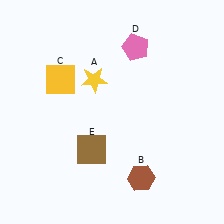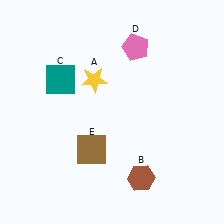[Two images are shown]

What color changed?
The square (C) changed from yellow in Image 1 to teal in Image 2.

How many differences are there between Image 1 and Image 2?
There is 1 difference between the two images.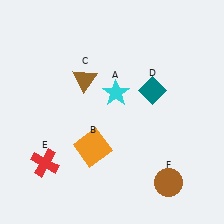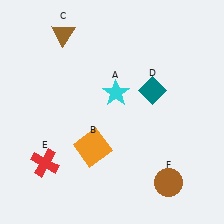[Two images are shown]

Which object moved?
The brown triangle (C) moved up.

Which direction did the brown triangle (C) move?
The brown triangle (C) moved up.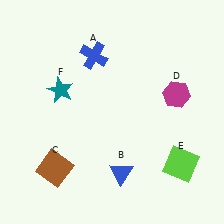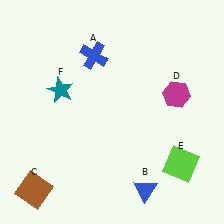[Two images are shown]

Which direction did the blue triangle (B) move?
The blue triangle (B) moved right.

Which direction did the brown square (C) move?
The brown square (C) moved down.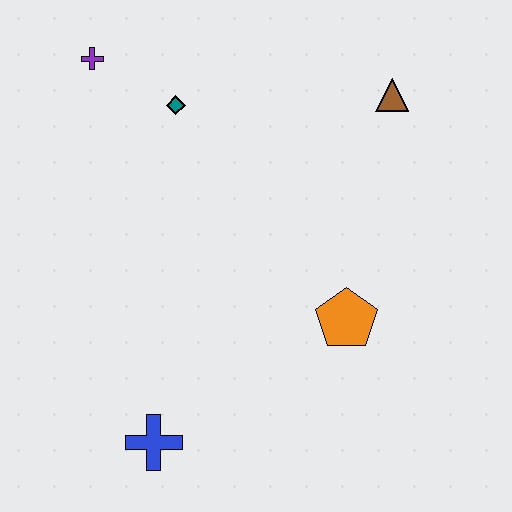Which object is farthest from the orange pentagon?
The purple cross is farthest from the orange pentagon.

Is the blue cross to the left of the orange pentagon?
Yes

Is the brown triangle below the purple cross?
Yes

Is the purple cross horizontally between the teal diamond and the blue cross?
No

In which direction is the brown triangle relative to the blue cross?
The brown triangle is above the blue cross.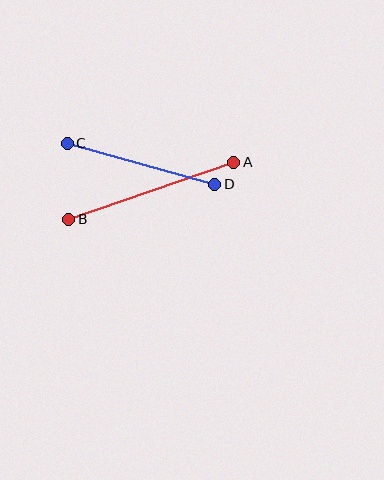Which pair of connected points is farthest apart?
Points A and B are farthest apart.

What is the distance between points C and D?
The distance is approximately 153 pixels.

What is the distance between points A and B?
The distance is approximately 175 pixels.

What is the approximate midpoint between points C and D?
The midpoint is at approximately (141, 164) pixels.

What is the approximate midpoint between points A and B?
The midpoint is at approximately (151, 191) pixels.